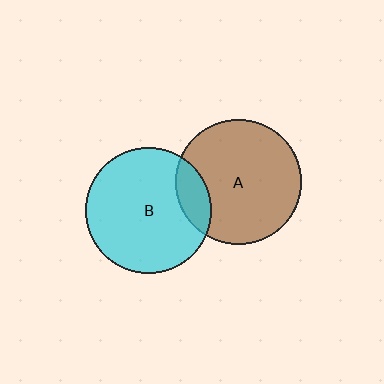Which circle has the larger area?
Circle B (cyan).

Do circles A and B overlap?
Yes.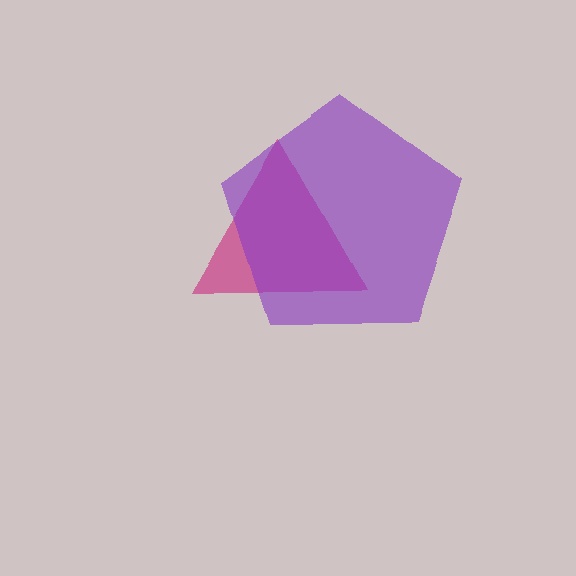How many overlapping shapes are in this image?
There are 2 overlapping shapes in the image.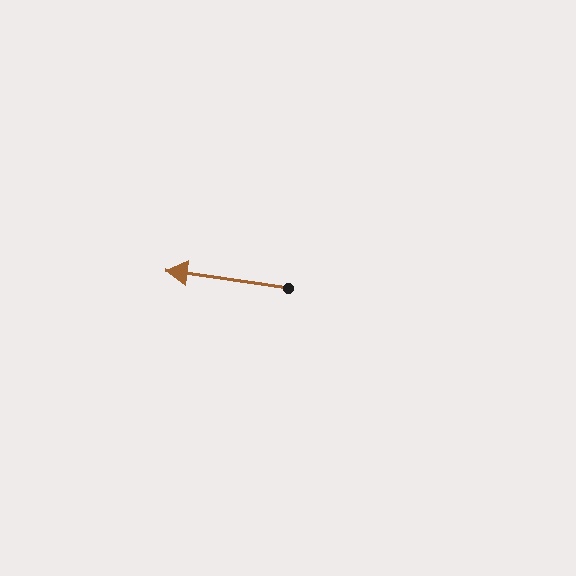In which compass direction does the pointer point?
West.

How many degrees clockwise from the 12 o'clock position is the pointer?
Approximately 278 degrees.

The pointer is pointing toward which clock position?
Roughly 9 o'clock.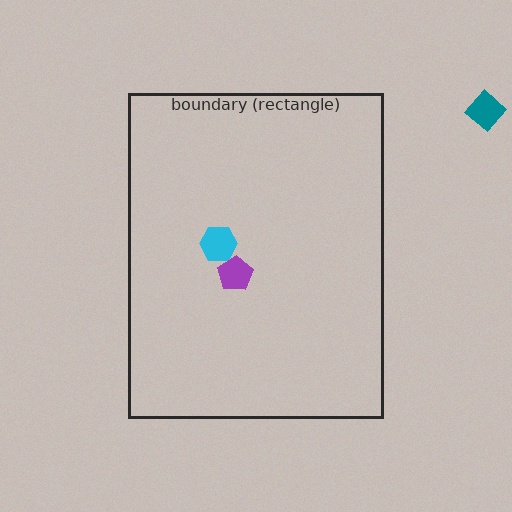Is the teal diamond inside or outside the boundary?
Outside.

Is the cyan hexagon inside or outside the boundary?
Inside.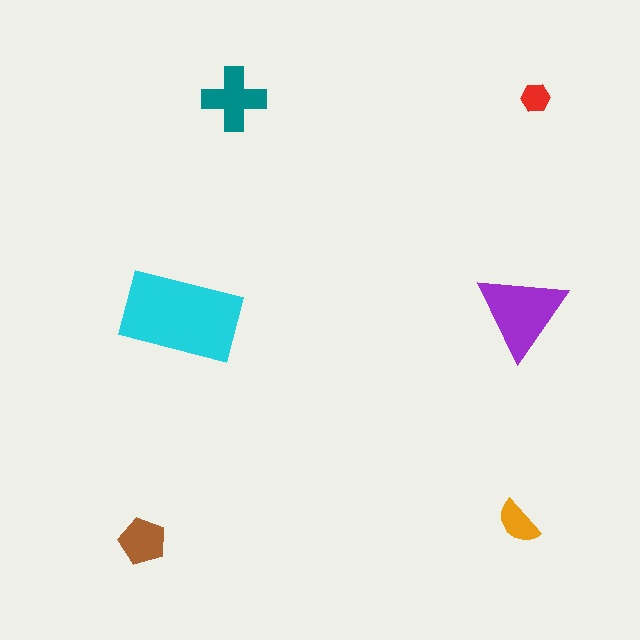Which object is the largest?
The cyan rectangle.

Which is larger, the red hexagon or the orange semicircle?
The orange semicircle.